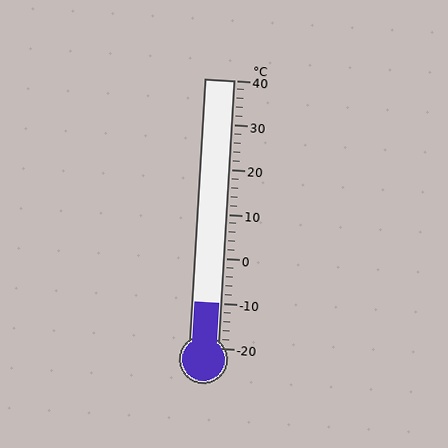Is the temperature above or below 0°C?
The temperature is below 0°C.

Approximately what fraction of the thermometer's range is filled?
The thermometer is filled to approximately 15% of its range.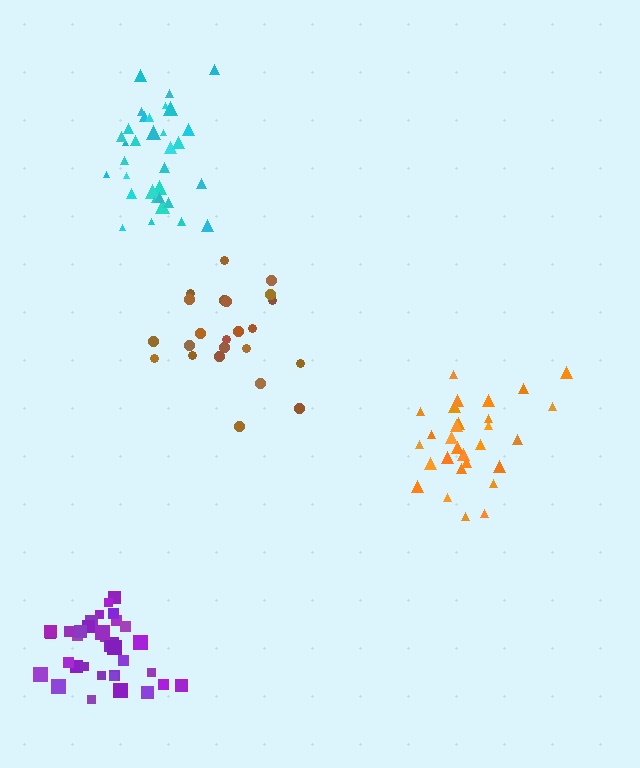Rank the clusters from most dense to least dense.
purple, cyan, orange, brown.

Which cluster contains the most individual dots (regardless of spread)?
Purple (34).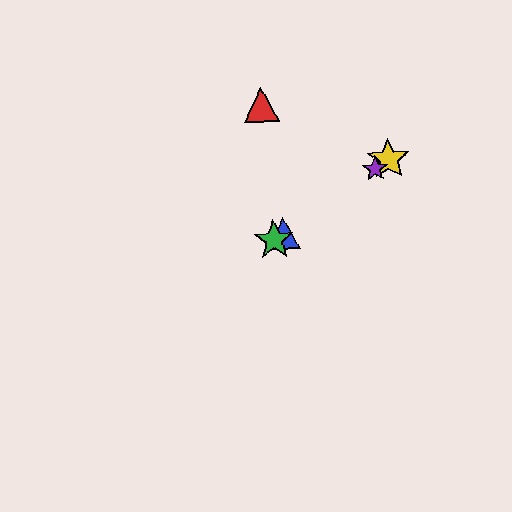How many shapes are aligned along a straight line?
4 shapes (the blue triangle, the green star, the yellow star, the purple star) are aligned along a straight line.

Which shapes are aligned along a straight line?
The blue triangle, the green star, the yellow star, the purple star are aligned along a straight line.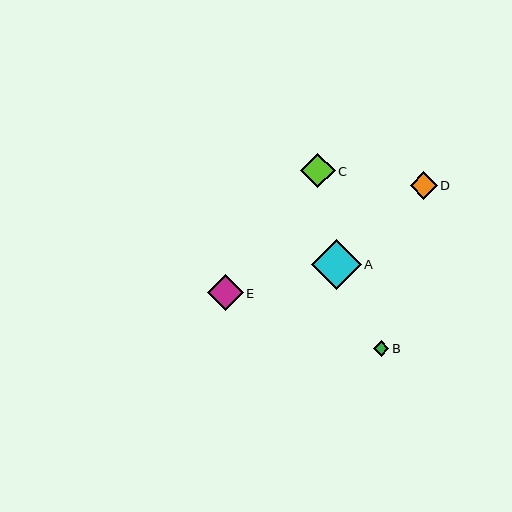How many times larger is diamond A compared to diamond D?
Diamond A is approximately 1.8 times the size of diamond D.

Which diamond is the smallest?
Diamond B is the smallest with a size of approximately 15 pixels.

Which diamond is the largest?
Diamond A is the largest with a size of approximately 50 pixels.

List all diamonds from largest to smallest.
From largest to smallest: A, E, C, D, B.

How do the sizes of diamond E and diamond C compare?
Diamond E and diamond C are approximately the same size.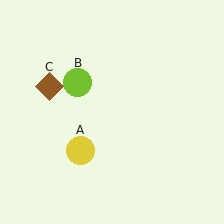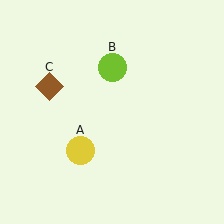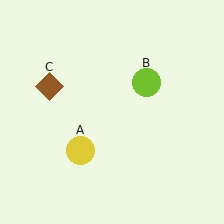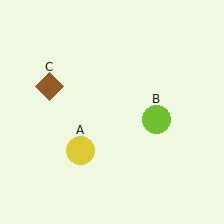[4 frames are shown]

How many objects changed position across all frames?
1 object changed position: lime circle (object B).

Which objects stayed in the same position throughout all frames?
Yellow circle (object A) and brown diamond (object C) remained stationary.